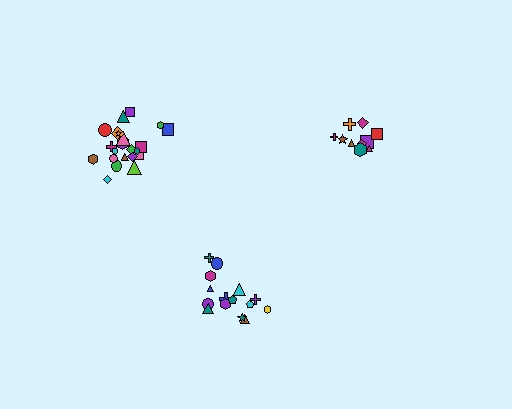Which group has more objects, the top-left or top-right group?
The top-left group.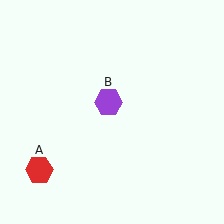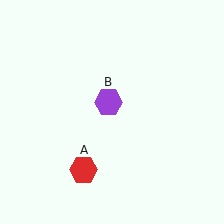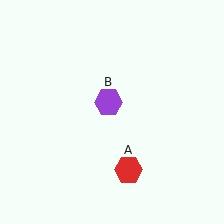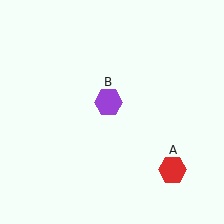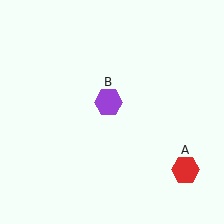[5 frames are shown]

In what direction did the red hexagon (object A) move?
The red hexagon (object A) moved right.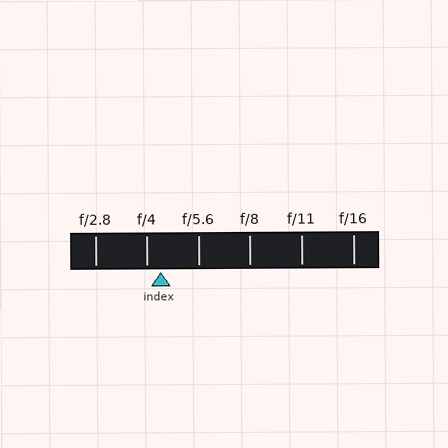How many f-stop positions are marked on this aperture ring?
There are 6 f-stop positions marked.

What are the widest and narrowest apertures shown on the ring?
The widest aperture shown is f/2.8 and the narrowest is f/16.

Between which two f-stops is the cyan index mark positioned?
The index mark is between f/4 and f/5.6.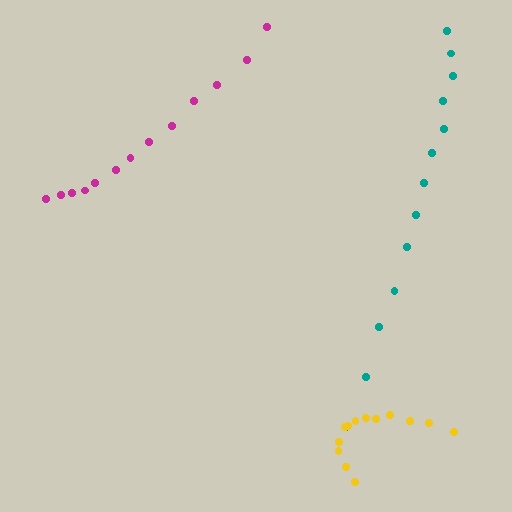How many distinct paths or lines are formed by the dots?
There are 3 distinct paths.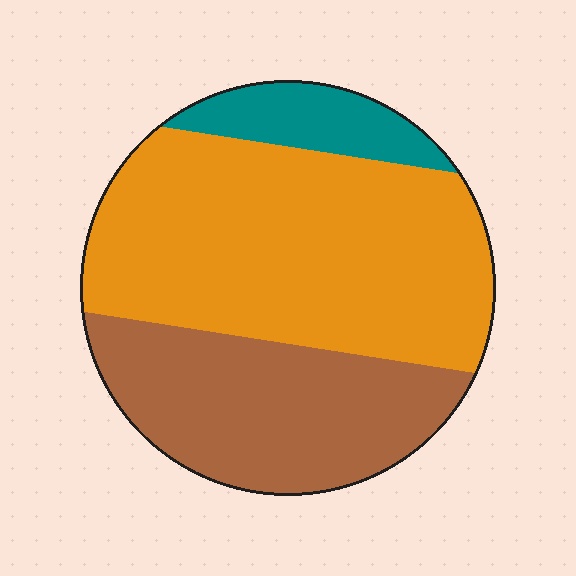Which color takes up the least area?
Teal, at roughly 10%.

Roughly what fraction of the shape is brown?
Brown covers 33% of the shape.